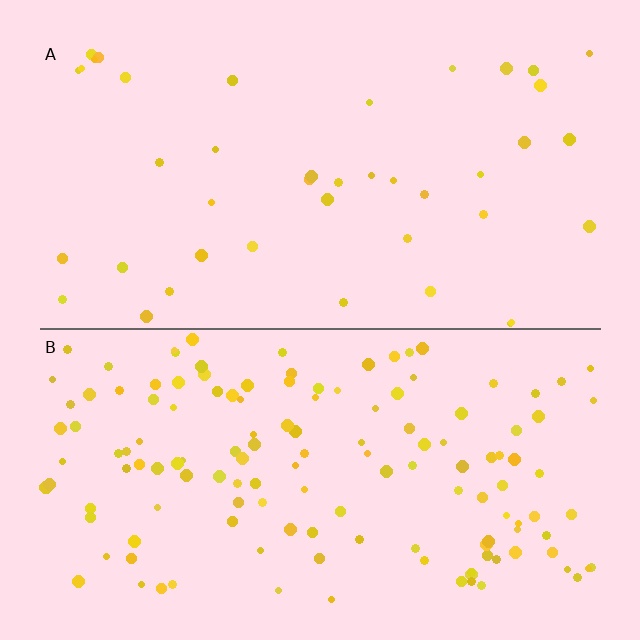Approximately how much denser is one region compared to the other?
Approximately 3.3× — region B over region A.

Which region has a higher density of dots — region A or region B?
B (the bottom).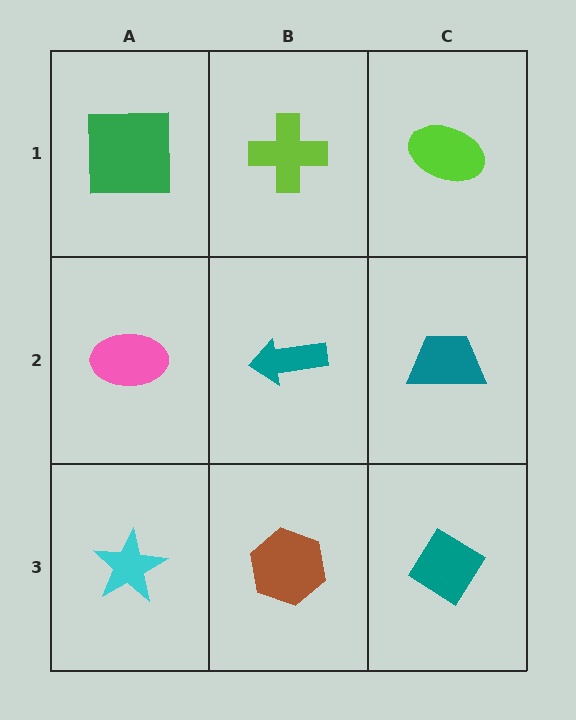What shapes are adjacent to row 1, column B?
A teal arrow (row 2, column B), a green square (row 1, column A), a lime ellipse (row 1, column C).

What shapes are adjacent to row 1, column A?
A pink ellipse (row 2, column A), a lime cross (row 1, column B).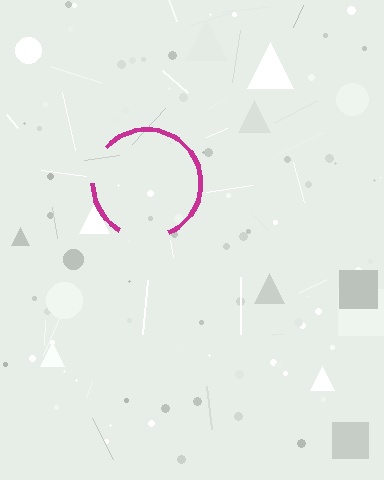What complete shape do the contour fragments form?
The contour fragments form a circle.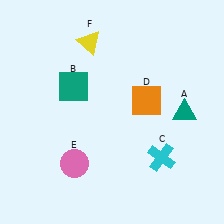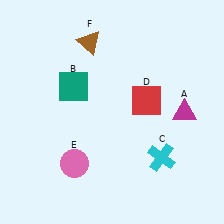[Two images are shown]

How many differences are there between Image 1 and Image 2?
There are 3 differences between the two images.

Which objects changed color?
A changed from teal to magenta. D changed from orange to red. F changed from yellow to brown.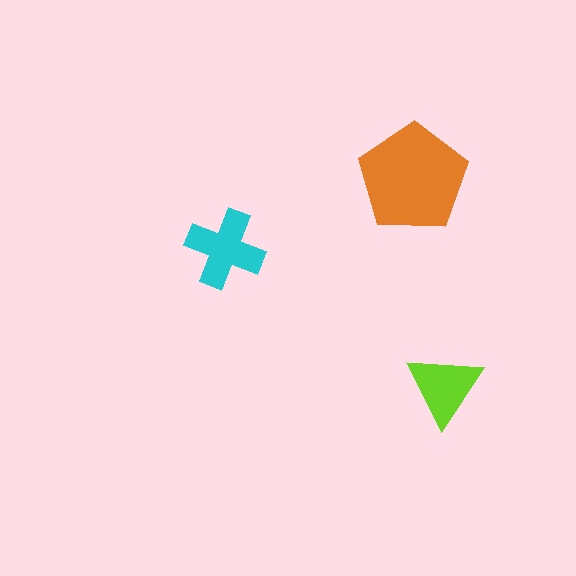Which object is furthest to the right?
The lime triangle is rightmost.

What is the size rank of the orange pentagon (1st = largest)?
1st.